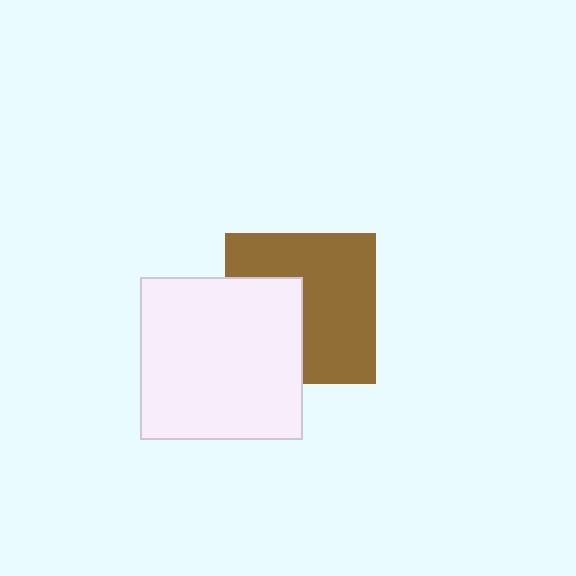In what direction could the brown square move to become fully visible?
The brown square could move right. That would shift it out from behind the white square entirely.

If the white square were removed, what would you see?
You would see the complete brown square.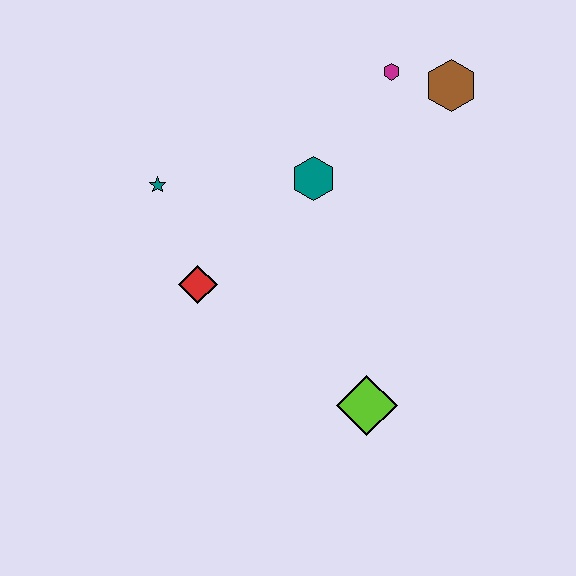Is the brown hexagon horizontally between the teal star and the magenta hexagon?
No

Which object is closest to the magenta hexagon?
The brown hexagon is closest to the magenta hexagon.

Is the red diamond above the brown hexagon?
No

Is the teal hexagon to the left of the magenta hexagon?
Yes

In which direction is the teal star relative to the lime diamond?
The teal star is above the lime diamond.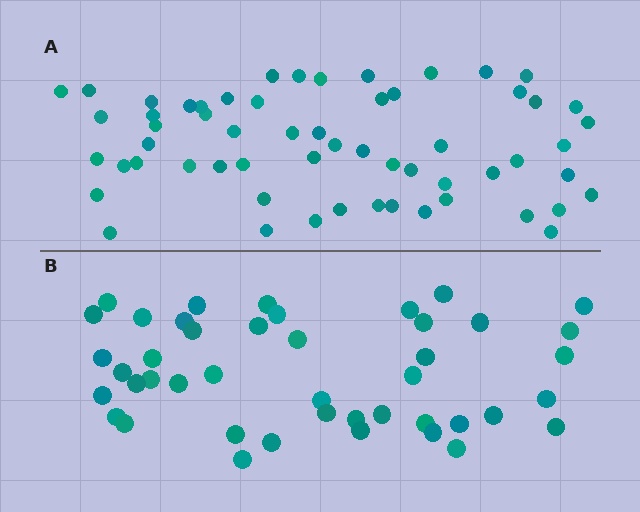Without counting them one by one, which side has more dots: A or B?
Region A (the top region) has more dots.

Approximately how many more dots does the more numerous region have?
Region A has approximately 15 more dots than region B.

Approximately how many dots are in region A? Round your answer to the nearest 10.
About 60 dots. (The exact count is 59, which rounds to 60.)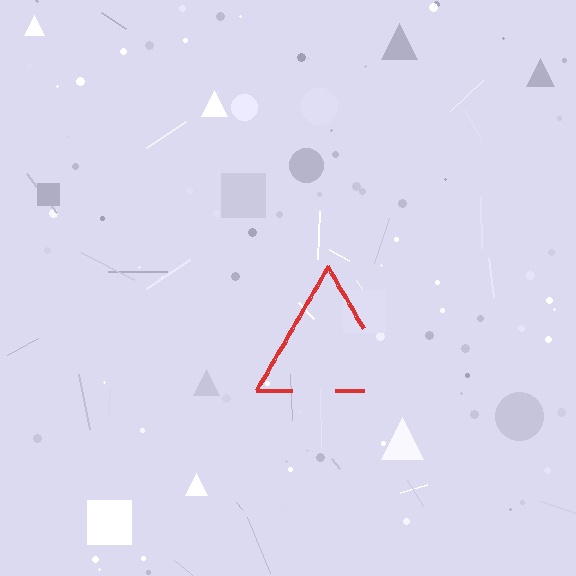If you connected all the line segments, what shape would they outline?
They would outline a triangle.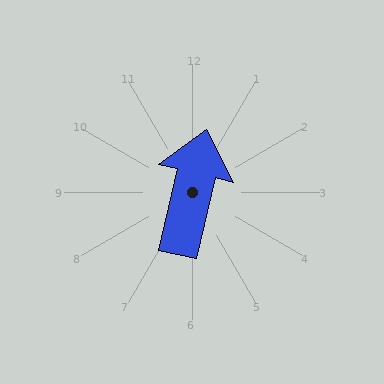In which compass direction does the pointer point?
North.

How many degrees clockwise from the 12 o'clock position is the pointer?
Approximately 13 degrees.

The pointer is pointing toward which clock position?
Roughly 12 o'clock.